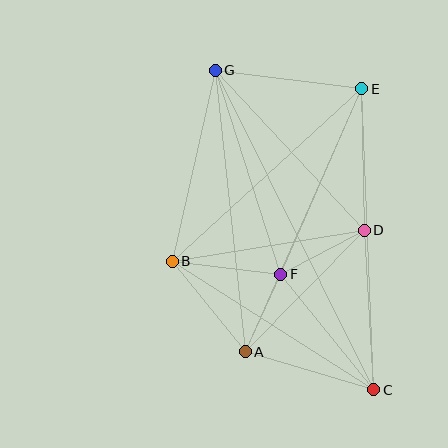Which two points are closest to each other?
Points A and F are closest to each other.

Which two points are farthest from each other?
Points C and G are farthest from each other.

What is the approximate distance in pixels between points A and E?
The distance between A and E is approximately 288 pixels.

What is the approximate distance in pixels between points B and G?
The distance between B and G is approximately 196 pixels.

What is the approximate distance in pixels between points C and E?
The distance between C and E is approximately 301 pixels.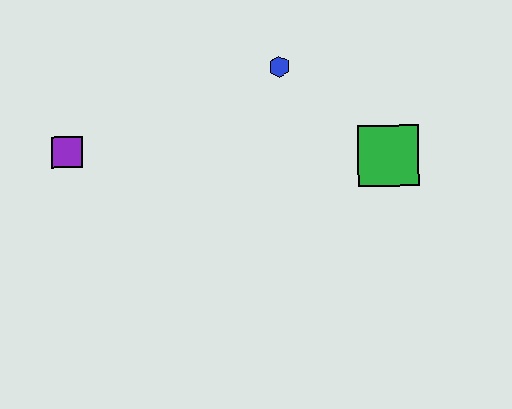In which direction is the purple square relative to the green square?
The purple square is to the left of the green square.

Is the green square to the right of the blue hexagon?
Yes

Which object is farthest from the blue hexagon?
The purple square is farthest from the blue hexagon.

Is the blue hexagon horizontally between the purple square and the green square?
Yes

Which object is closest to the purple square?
The blue hexagon is closest to the purple square.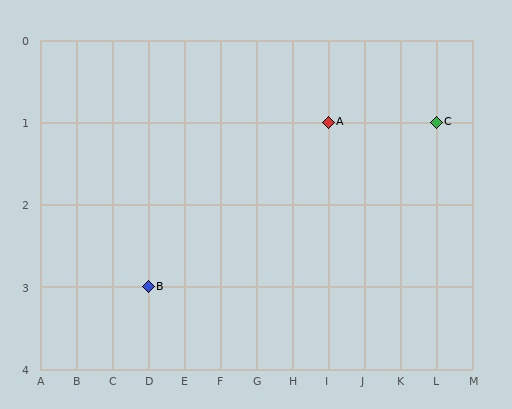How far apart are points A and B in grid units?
Points A and B are 5 columns and 2 rows apart (about 5.4 grid units diagonally).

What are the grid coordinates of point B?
Point B is at grid coordinates (D, 3).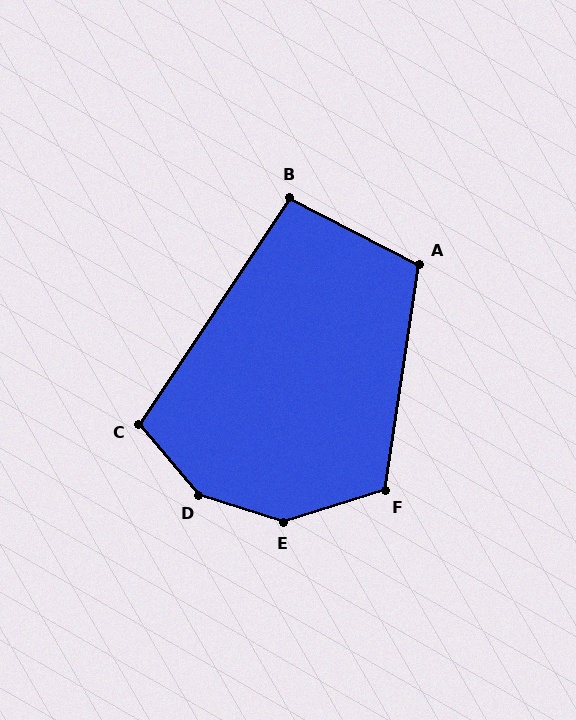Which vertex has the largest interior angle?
D, at approximately 147 degrees.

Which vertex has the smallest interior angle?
B, at approximately 96 degrees.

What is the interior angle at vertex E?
Approximately 145 degrees (obtuse).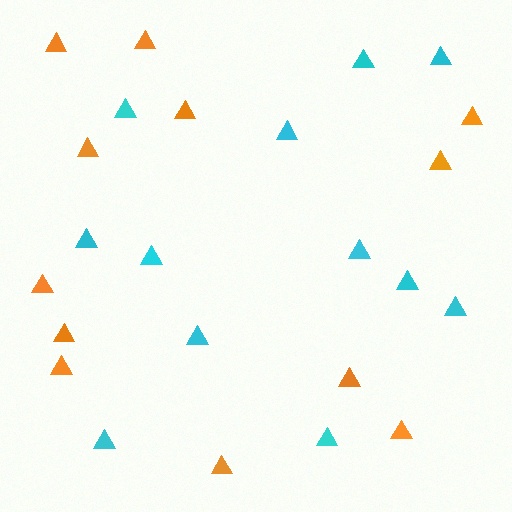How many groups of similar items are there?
There are 2 groups: one group of orange triangles (12) and one group of cyan triangles (12).